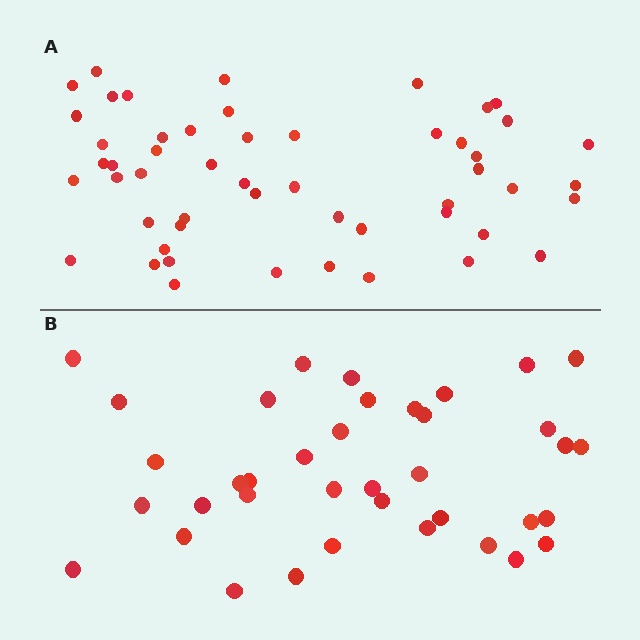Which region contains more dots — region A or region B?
Region A (the top region) has more dots.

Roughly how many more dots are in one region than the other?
Region A has approximately 15 more dots than region B.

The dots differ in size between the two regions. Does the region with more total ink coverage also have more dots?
No. Region B has more total ink coverage because its dots are larger, but region A actually contains more individual dots. Total area can be misleading — the number of items is what matters here.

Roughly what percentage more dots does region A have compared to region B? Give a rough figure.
About 35% more.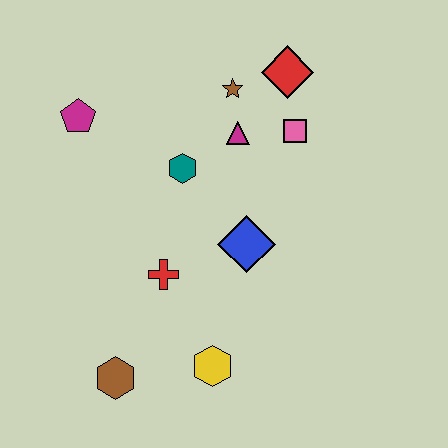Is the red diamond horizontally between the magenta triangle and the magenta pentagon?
No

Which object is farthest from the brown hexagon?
The red diamond is farthest from the brown hexagon.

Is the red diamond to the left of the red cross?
No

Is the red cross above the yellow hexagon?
Yes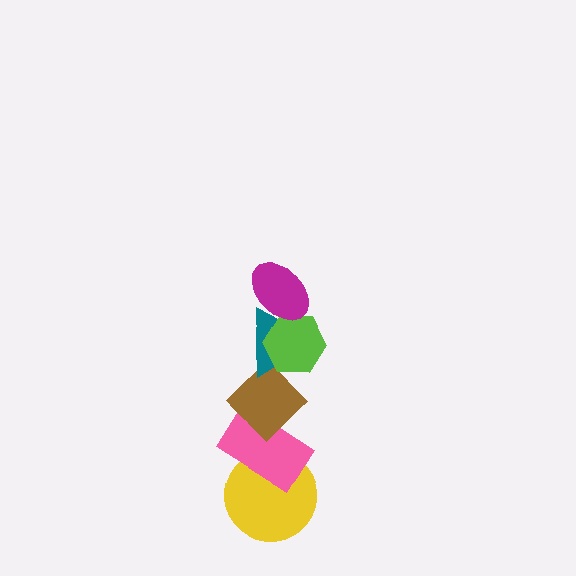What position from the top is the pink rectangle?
The pink rectangle is 5th from the top.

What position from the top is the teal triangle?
The teal triangle is 3rd from the top.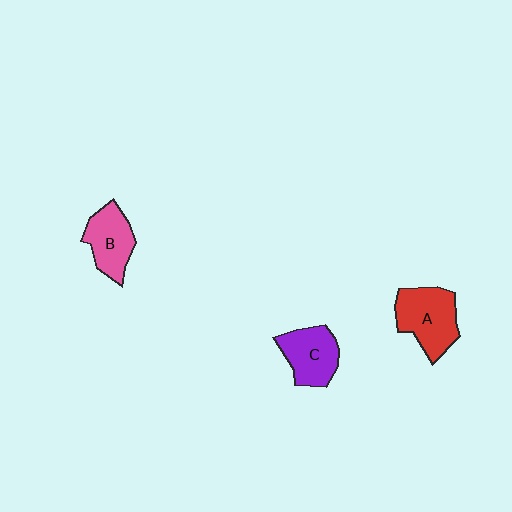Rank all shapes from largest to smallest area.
From largest to smallest: A (red), C (purple), B (pink).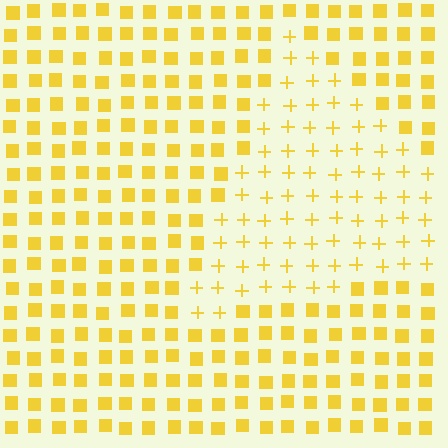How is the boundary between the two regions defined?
The boundary is defined by a change in element shape: plus signs inside vs. squares outside. All elements share the same color and spacing.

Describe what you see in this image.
The image is filled with small yellow elements arranged in a uniform grid. A triangle-shaped region contains plus signs, while the surrounding area contains squares. The boundary is defined purely by the change in element shape.